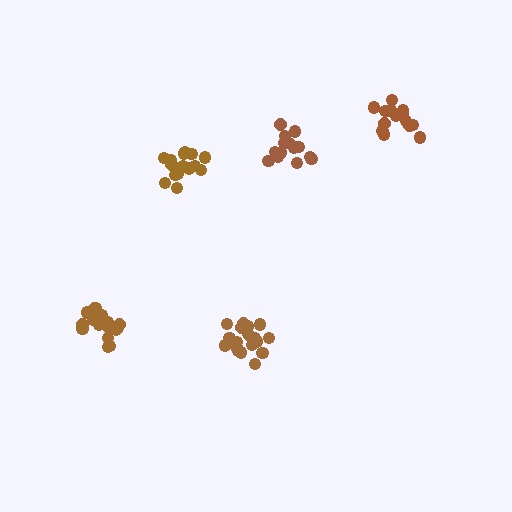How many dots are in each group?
Group 1: 19 dots, Group 2: 15 dots, Group 3: 18 dots, Group 4: 17 dots, Group 5: 16 dots (85 total).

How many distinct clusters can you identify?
There are 5 distinct clusters.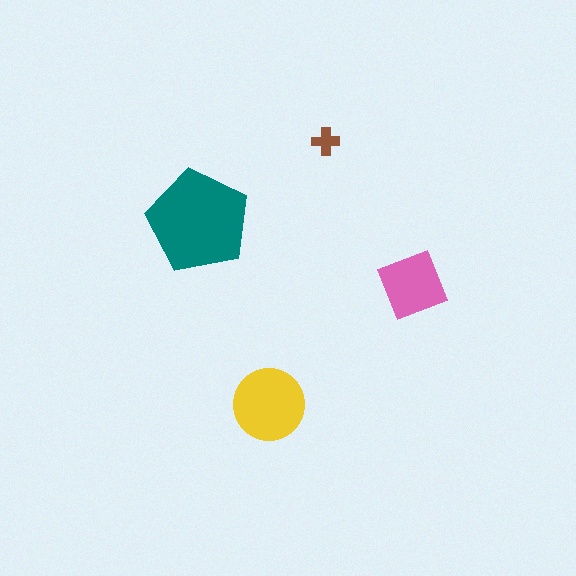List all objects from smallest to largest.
The brown cross, the pink square, the yellow circle, the teal pentagon.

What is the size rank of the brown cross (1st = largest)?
4th.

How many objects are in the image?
There are 4 objects in the image.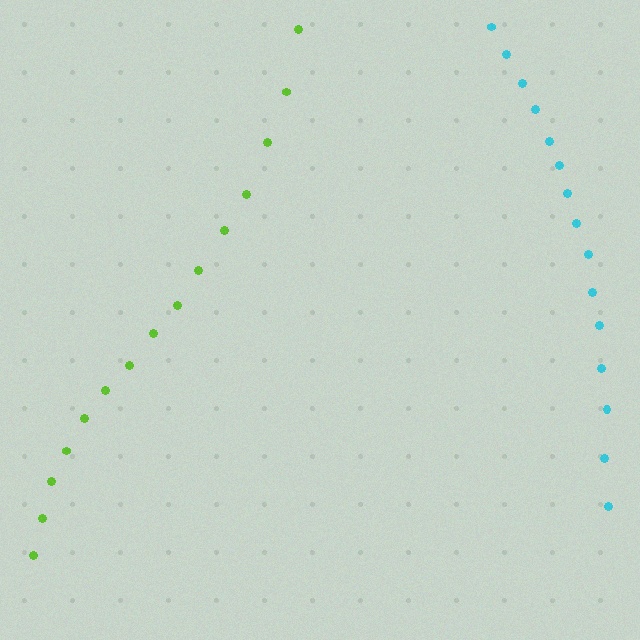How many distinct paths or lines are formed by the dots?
There are 2 distinct paths.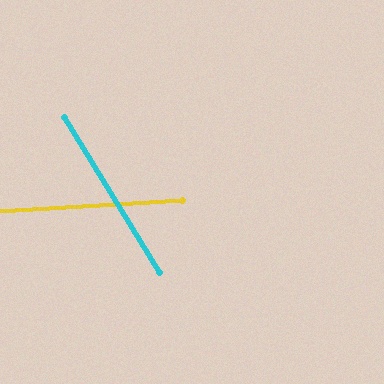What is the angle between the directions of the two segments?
Approximately 62 degrees.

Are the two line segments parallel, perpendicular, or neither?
Neither parallel nor perpendicular — they differ by about 62°.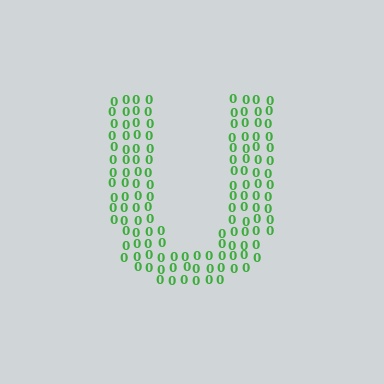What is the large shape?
The large shape is the letter U.